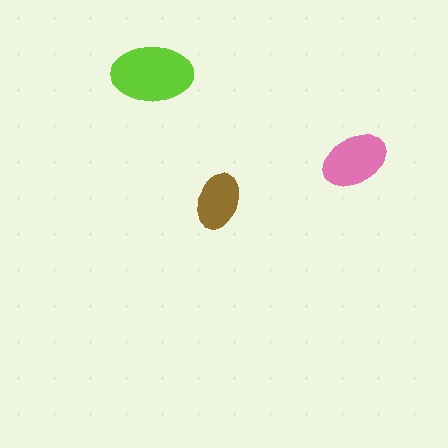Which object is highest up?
The lime ellipse is topmost.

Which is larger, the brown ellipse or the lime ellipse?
The lime one.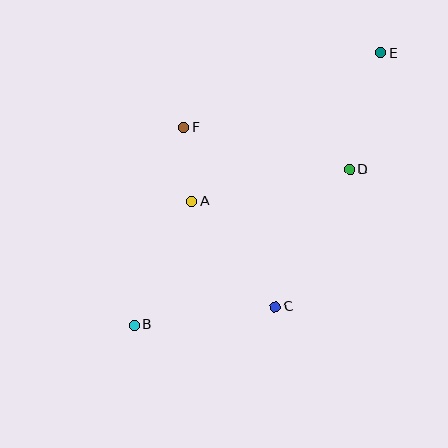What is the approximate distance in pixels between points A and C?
The distance between A and C is approximately 134 pixels.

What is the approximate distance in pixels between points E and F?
The distance between E and F is approximately 211 pixels.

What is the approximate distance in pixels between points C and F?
The distance between C and F is approximately 202 pixels.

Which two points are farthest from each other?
Points B and E are farthest from each other.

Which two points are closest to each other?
Points A and F are closest to each other.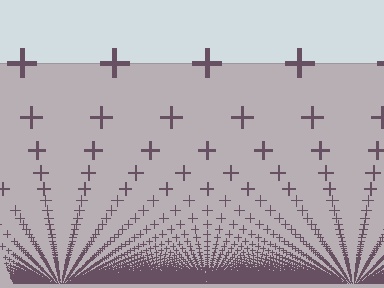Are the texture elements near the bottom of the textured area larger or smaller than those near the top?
Smaller. The gradient is inverted — elements near the bottom are smaller and denser.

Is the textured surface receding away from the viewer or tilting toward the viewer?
The surface appears to tilt toward the viewer. Texture elements get larger and sparser toward the top.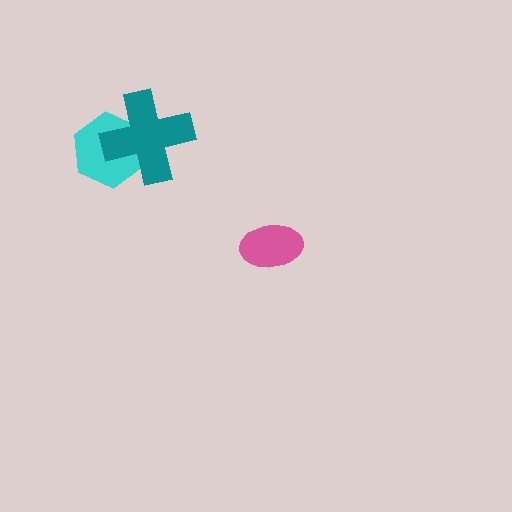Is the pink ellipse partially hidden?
No, no other shape covers it.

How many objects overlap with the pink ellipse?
0 objects overlap with the pink ellipse.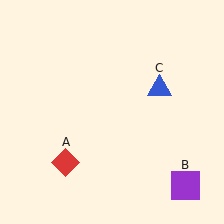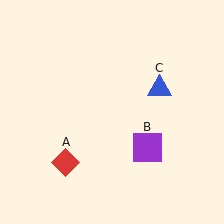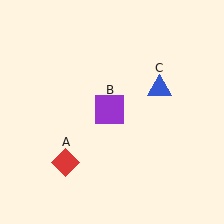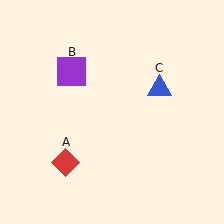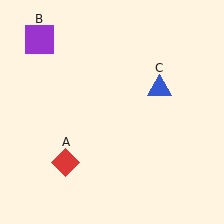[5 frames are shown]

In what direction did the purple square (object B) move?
The purple square (object B) moved up and to the left.